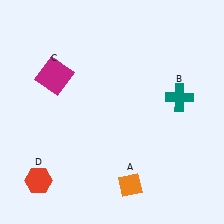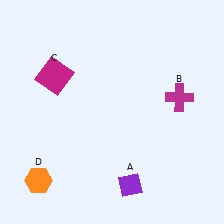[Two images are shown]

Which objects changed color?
A changed from orange to purple. B changed from teal to magenta. D changed from red to orange.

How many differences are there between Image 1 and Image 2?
There are 3 differences between the two images.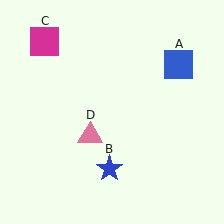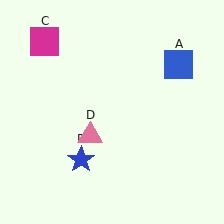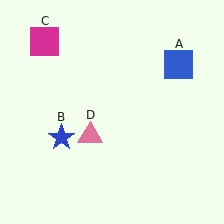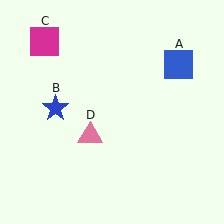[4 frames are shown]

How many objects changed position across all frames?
1 object changed position: blue star (object B).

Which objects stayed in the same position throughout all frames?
Blue square (object A) and magenta square (object C) and pink triangle (object D) remained stationary.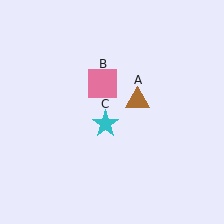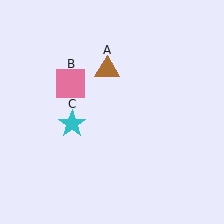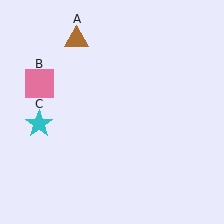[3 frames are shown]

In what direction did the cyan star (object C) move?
The cyan star (object C) moved left.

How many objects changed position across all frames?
3 objects changed position: brown triangle (object A), pink square (object B), cyan star (object C).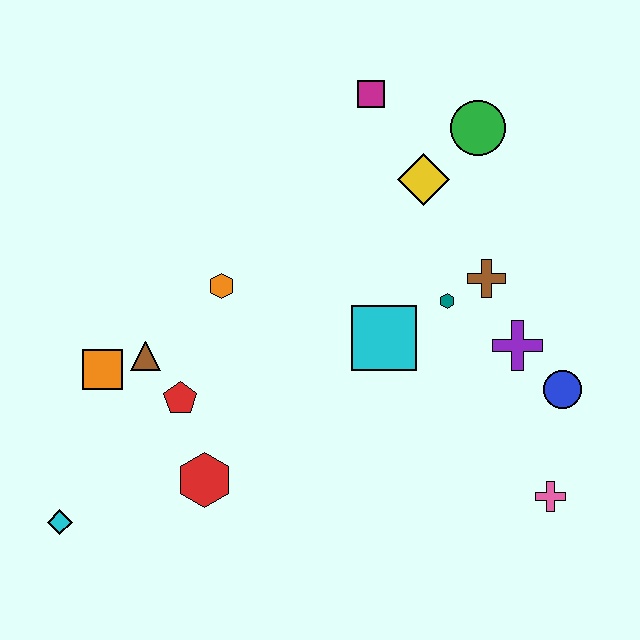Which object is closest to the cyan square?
The teal hexagon is closest to the cyan square.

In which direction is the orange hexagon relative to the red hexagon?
The orange hexagon is above the red hexagon.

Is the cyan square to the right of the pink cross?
No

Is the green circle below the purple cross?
No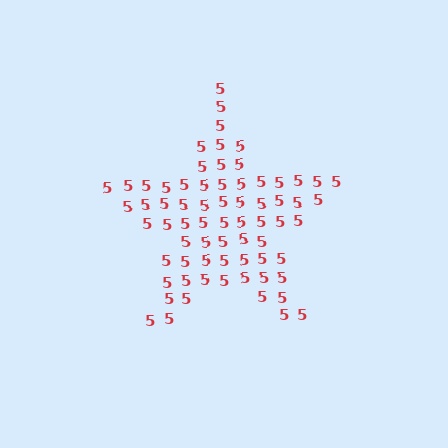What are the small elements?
The small elements are digit 5's.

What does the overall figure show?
The overall figure shows a star.